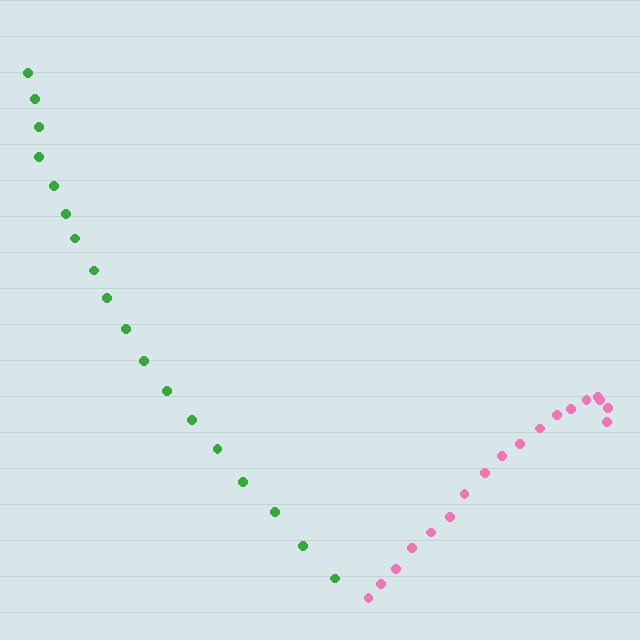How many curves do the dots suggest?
There are 2 distinct paths.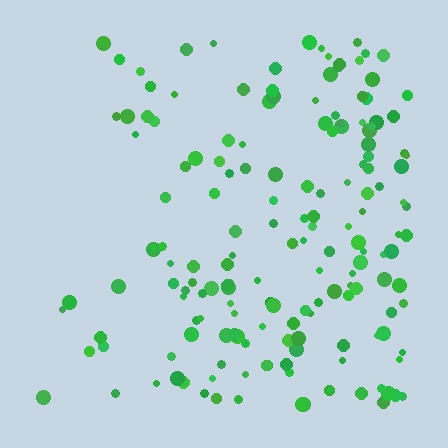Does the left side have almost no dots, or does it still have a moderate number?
Still a moderate number, just noticeably fewer than the right.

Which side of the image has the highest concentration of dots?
The right.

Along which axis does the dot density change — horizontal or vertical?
Horizontal.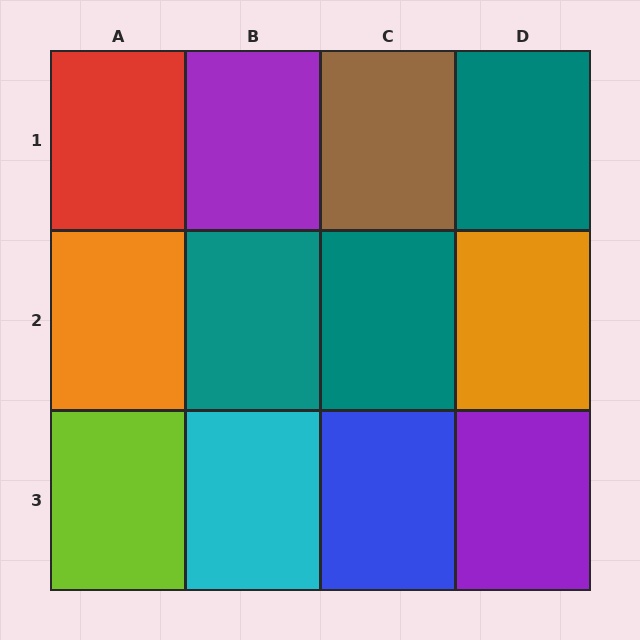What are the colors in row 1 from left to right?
Red, purple, brown, teal.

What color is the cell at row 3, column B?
Cyan.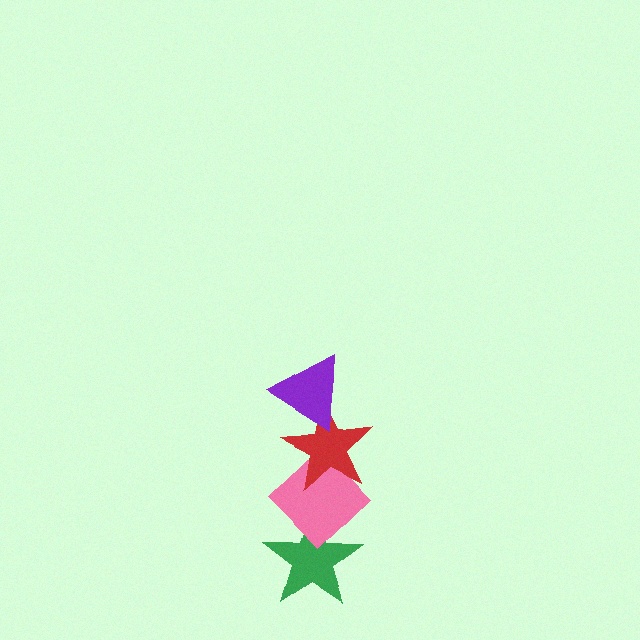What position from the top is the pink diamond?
The pink diamond is 3rd from the top.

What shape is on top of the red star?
The purple triangle is on top of the red star.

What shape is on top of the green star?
The pink diamond is on top of the green star.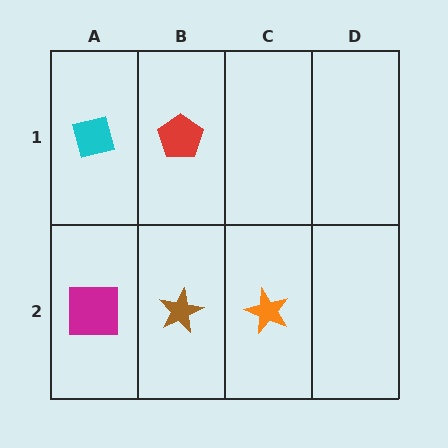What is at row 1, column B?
A red pentagon.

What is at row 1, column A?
A cyan square.